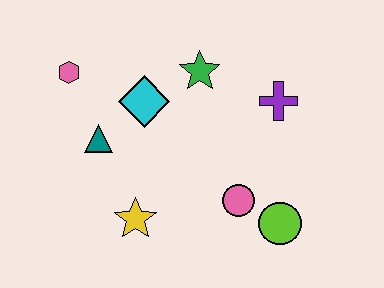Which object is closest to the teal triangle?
The cyan diamond is closest to the teal triangle.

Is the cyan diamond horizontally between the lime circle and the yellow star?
Yes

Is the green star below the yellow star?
No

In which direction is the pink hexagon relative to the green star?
The pink hexagon is to the left of the green star.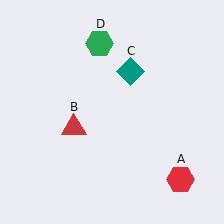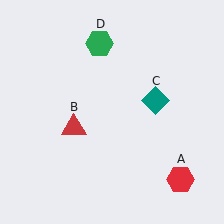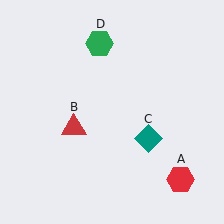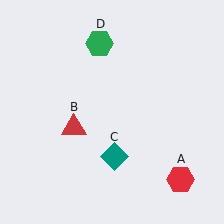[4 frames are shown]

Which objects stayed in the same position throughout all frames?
Red hexagon (object A) and red triangle (object B) and green hexagon (object D) remained stationary.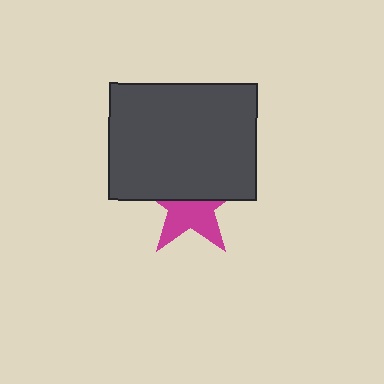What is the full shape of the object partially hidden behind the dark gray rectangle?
The partially hidden object is a magenta star.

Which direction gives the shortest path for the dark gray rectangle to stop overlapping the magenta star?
Moving up gives the shortest separation.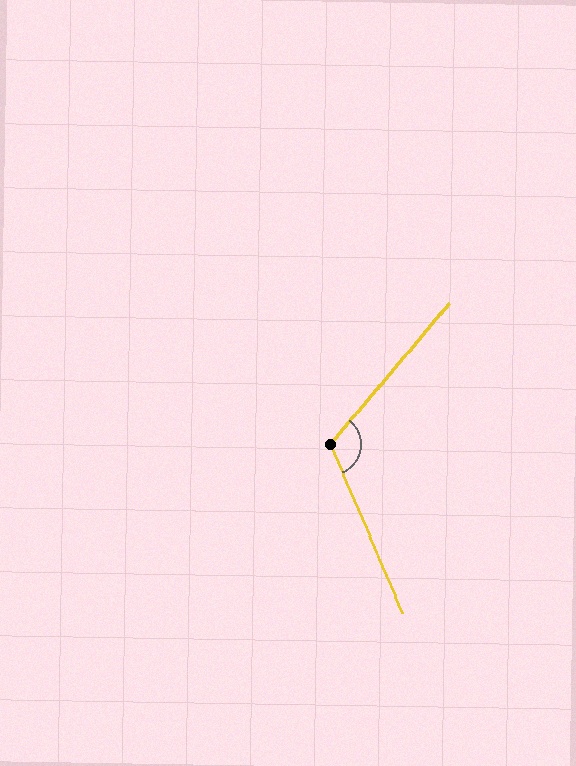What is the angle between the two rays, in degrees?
Approximately 117 degrees.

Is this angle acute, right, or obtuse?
It is obtuse.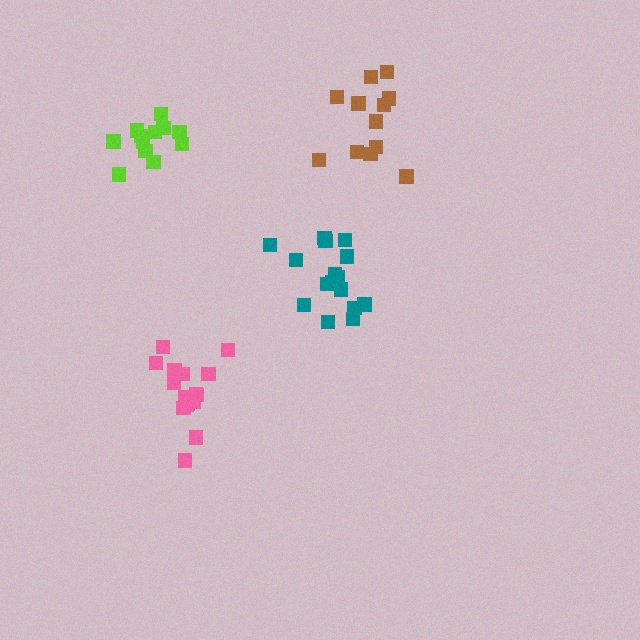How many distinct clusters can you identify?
There are 4 distinct clusters.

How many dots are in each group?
Group 1: 16 dots, Group 2: 16 dots, Group 3: 12 dots, Group 4: 12 dots (56 total).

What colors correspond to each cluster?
The clusters are colored: teal, pink, brown, lime.